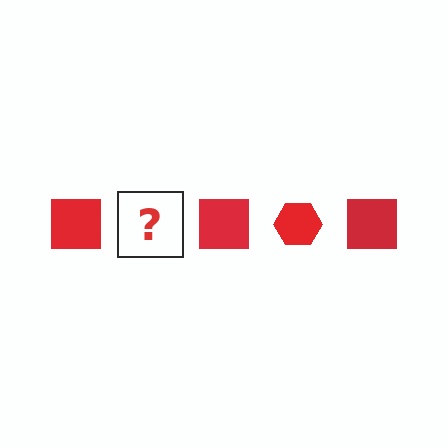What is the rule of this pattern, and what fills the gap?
The rule is that the pattern cycles through square, hexagon shapes in red. The gap should be filled with a red hexagon.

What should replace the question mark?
The question mark should be replaced with a red hexagon.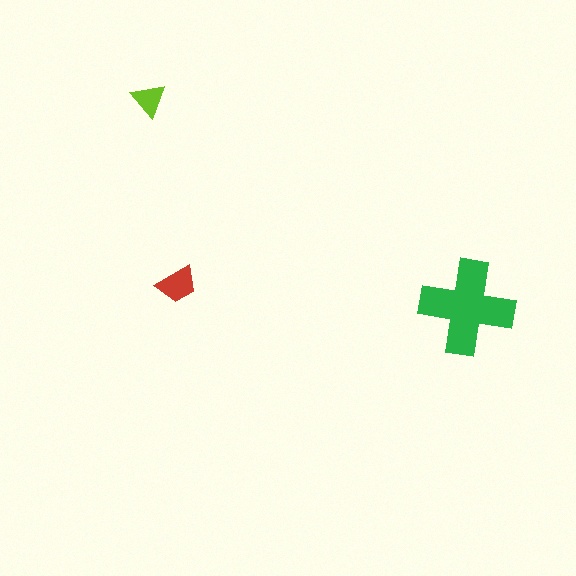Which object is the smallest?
The lime triangle.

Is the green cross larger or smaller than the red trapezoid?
Larger.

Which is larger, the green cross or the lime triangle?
The green cross.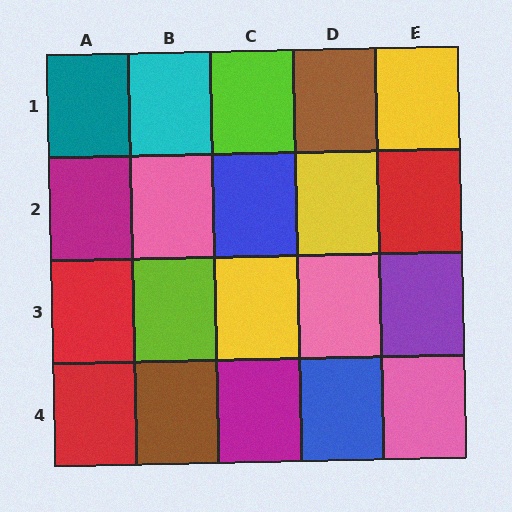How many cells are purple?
1 cell is purple.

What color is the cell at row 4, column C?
Magenta.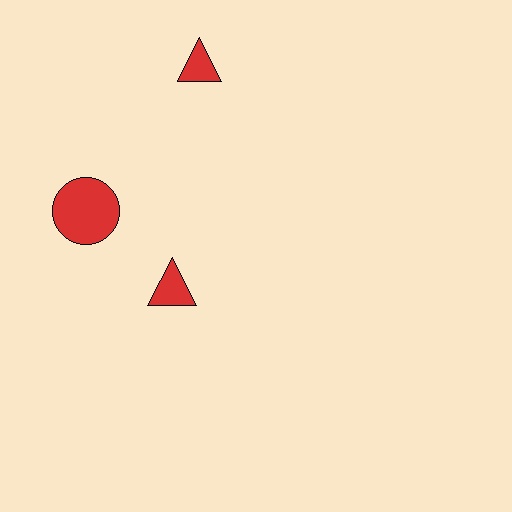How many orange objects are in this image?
There are no orange objects.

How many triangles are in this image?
There are 2 triangles.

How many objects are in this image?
There are 3 objects.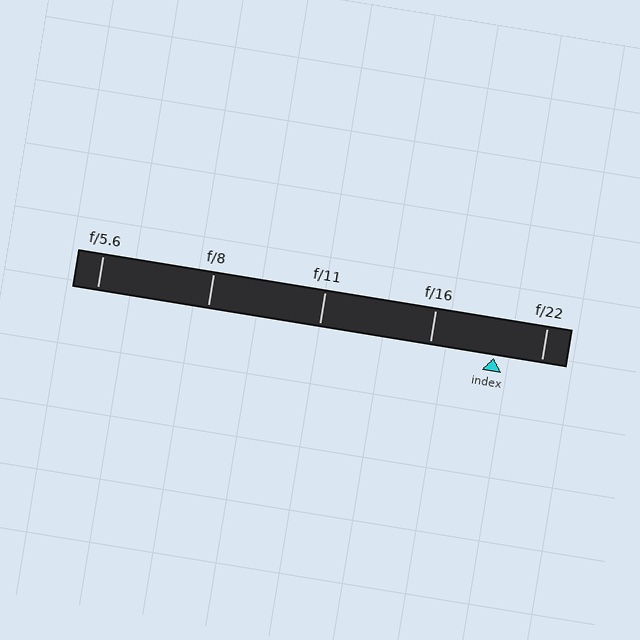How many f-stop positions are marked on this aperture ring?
There are 5 f-stop positions marked.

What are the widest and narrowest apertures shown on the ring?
The widest aperture shown is f/5.6 and the narrowest is f/22.